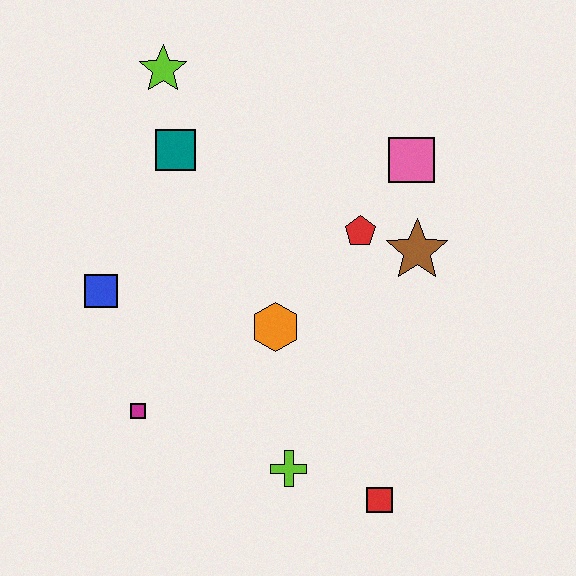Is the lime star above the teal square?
Yes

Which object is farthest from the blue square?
The red square is farthest from the blue square.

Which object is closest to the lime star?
The teal square is closest to the lime star.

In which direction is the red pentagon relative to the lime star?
The red pentagon is to the right of the lime star.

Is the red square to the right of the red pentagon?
Yes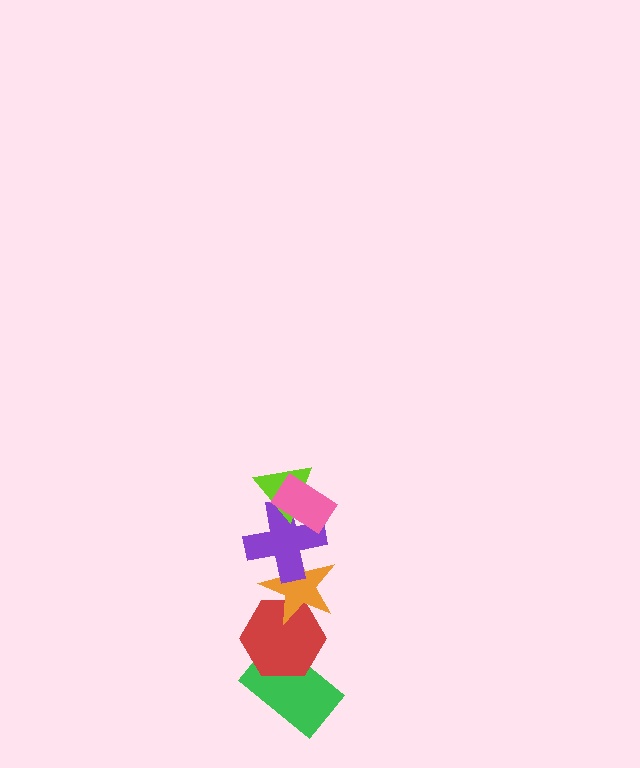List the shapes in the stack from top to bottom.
From top to bottom: the pink rectangle, the lime triangle, the purple cross, the orange star, the red hexagon, the green rectangle.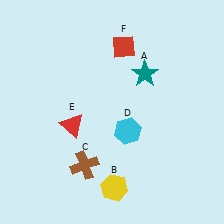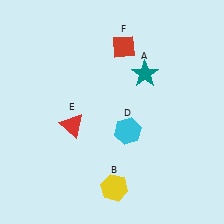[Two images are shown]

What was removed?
The brown cross (C) was removed in Image 2.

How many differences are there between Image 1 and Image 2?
There is 1 difference between the two images.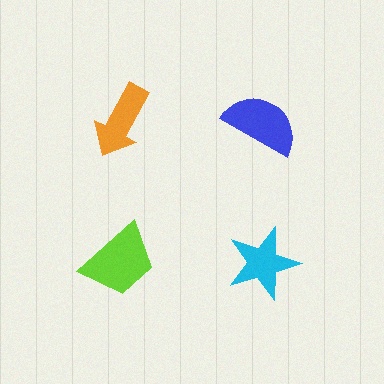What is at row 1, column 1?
An orange arrow.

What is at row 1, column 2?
A blue semicircle.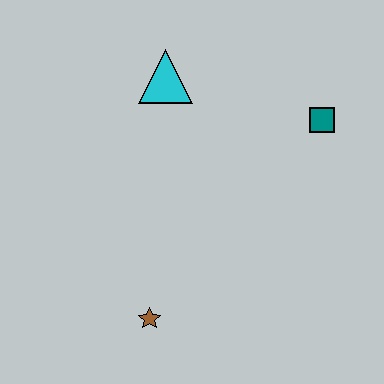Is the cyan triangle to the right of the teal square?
No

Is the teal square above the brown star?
Yes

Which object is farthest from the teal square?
The brown star is farthest from the teal square.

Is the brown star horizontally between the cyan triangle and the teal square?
No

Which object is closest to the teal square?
The cyan triangle is closest to the teal square.